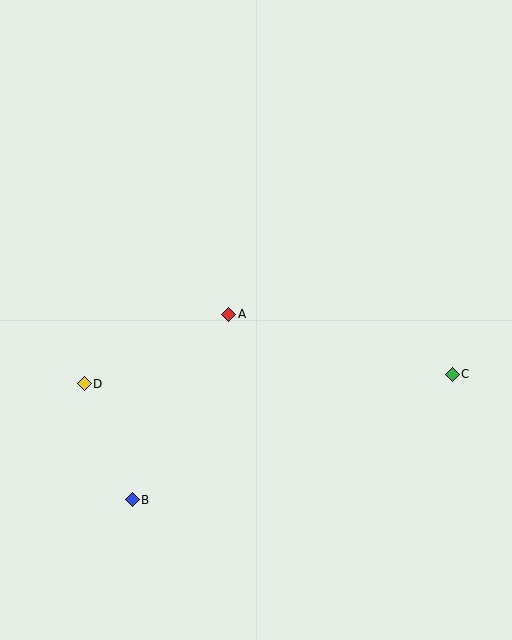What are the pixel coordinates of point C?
Point C is at (452, 374).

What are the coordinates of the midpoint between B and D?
The midpoint between B and D is at (108, 442).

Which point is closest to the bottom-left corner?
Point B is closest to the bottom-left corner.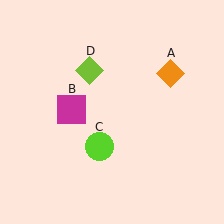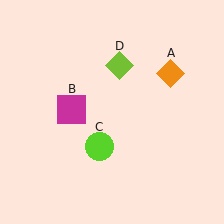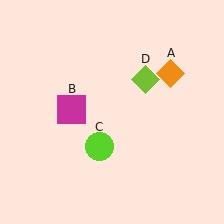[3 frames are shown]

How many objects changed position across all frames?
1 object changed position: lime diamond (object D).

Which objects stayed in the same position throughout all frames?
Orange diamond (object A) and magenta square (object B) and lime circle (object C) remained stationary.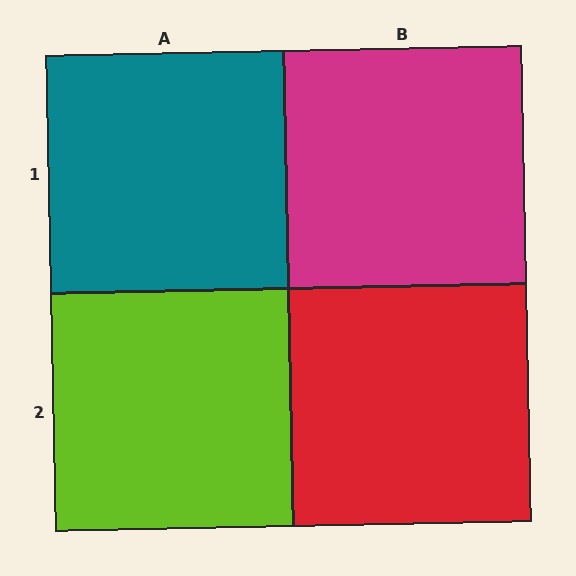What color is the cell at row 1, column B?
Magenta.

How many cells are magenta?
1 cell is magenta.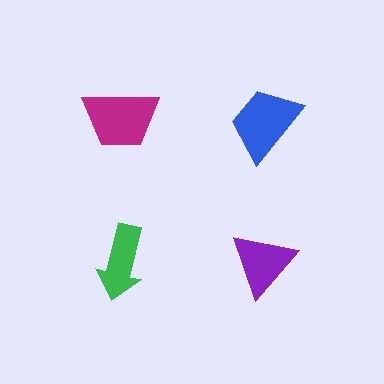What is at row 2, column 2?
A purple triangle.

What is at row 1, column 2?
A blue trapezoid.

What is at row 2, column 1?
A green arrow.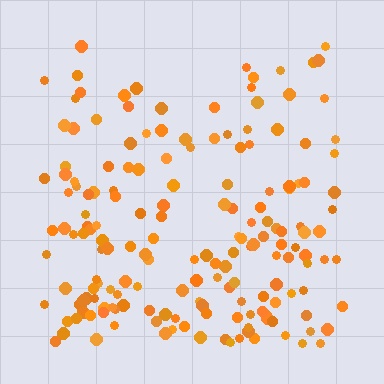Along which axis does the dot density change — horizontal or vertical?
Vertical.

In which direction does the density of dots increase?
From top to bottom, with the bottom side densest.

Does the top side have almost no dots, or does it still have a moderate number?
Still a moderate number, just noticeably fewer than the bottom.